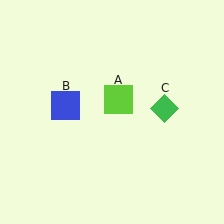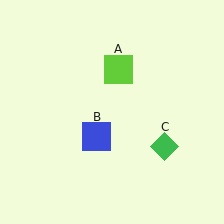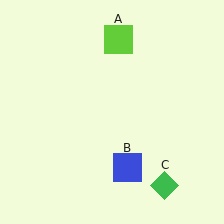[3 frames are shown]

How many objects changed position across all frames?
3 objects changed position: lime square (object A), blue square (object B), green diamond (object C).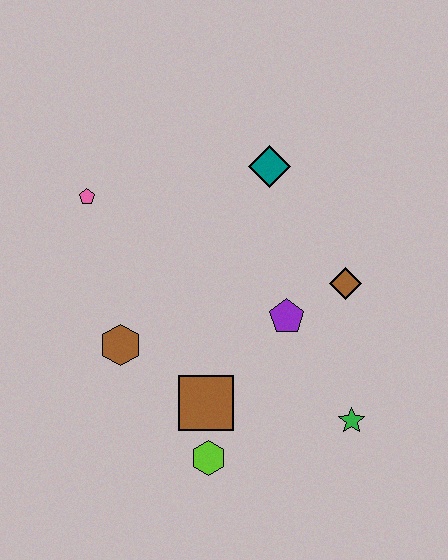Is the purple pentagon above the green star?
Yes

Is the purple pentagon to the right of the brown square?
Yes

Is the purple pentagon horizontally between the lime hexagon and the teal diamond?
No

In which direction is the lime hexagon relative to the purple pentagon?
The lime hexagon is below the purple pentagon.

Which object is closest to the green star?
The purple pentagon is closest to the green star.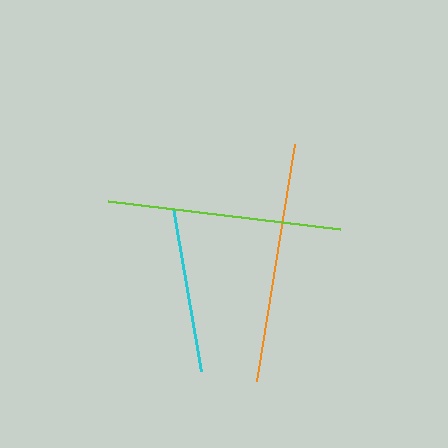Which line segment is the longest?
The orange line is the longest at approximately 241 pixels.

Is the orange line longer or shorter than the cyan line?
The orange line is longer than the cyan line.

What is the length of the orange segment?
The orange segment is approximately 241 pixels long.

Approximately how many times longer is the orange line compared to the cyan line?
The orange line is approximately 1.5 times the length of the cyan line.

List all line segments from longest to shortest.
From longest to shortest: orange, lime, cyan.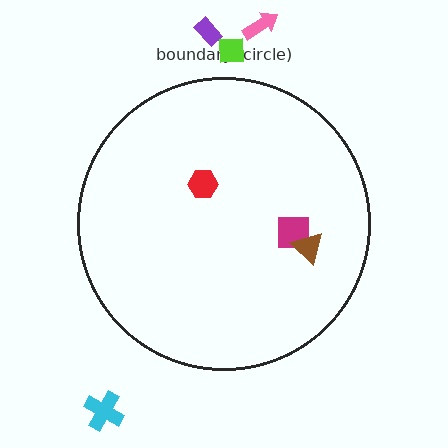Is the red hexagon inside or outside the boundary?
Inside.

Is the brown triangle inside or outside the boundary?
Inside.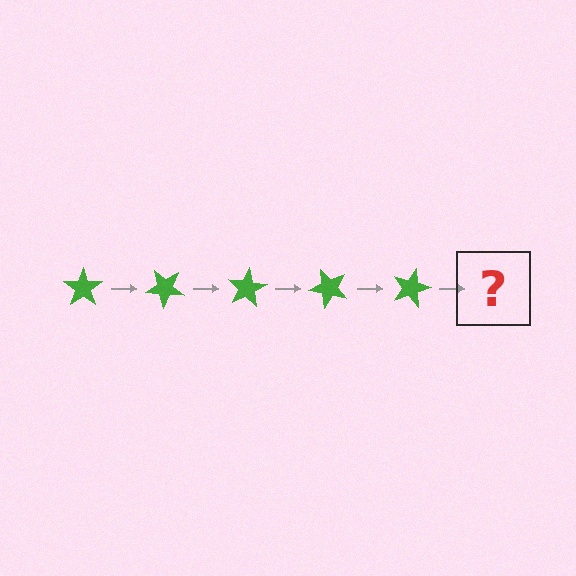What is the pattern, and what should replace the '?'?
The pattern is that the star rotates 40 degrees each step. The '?' should be a green star rotated 200 degrees.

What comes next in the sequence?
The next element should be a green star rotated 200 degrees.